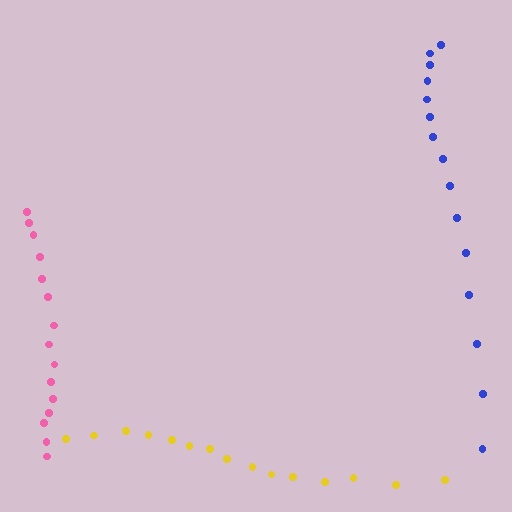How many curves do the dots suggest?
There are 3 distinct paths.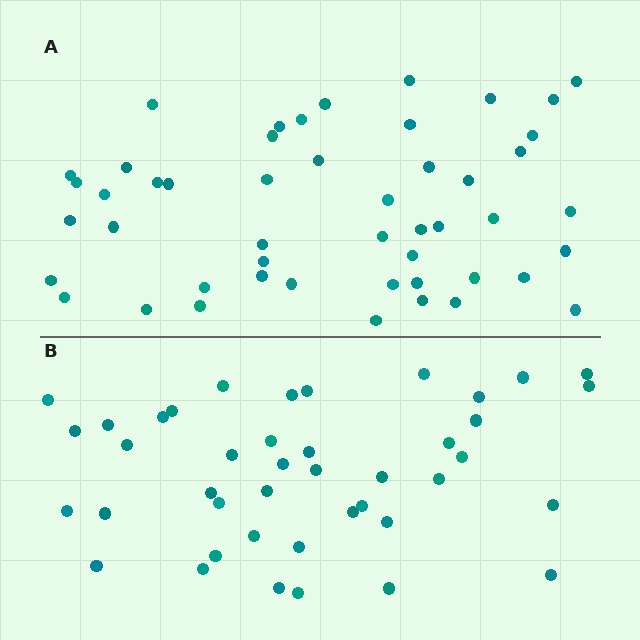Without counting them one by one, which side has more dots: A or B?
Region A (the top region) has more dots.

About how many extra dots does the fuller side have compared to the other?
Region A has roughly 8 or so more dots than region B.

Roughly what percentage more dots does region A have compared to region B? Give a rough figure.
About 15% more.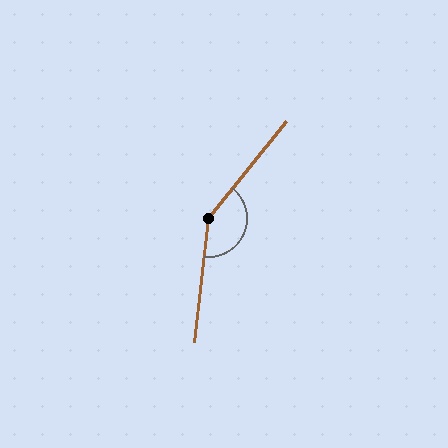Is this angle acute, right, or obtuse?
It is obtuse.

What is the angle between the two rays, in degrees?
Approximately 147 degrees.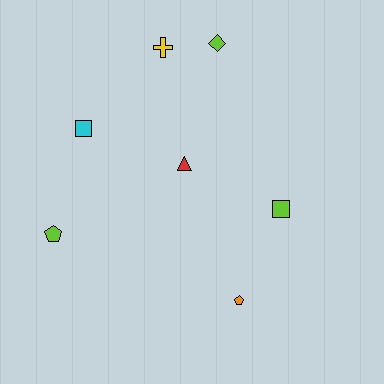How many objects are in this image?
There are 7 objects.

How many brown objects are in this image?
There are no brown objects.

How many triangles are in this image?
There is 1 triangle.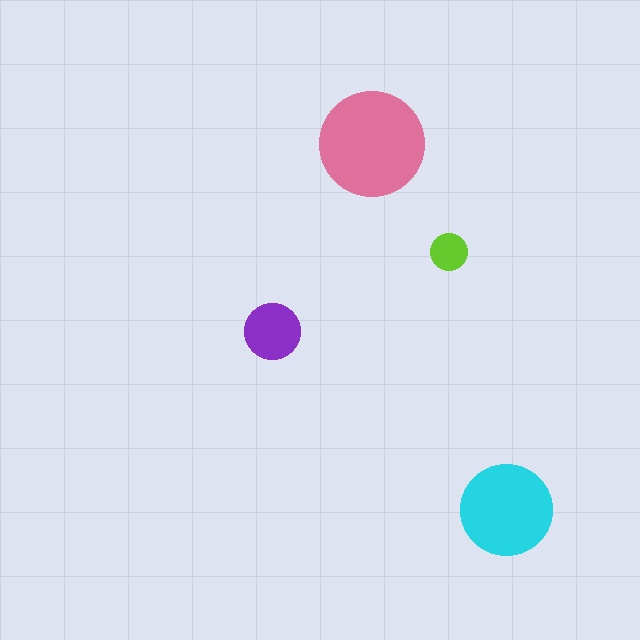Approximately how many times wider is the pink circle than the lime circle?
About 3 times wider.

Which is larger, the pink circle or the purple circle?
The pink one.